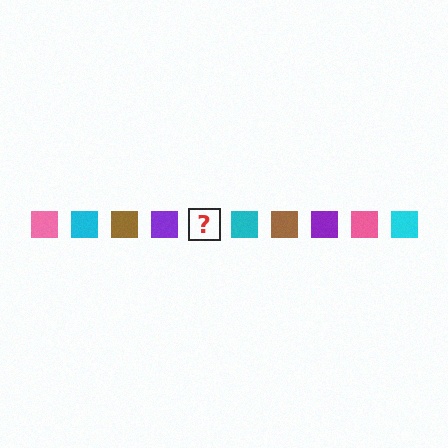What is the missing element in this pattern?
The missing element is a pink square.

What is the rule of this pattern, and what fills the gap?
The rule is that the pattern cycles through pink, cyan, brown, purple squares. The gap should be filled with a pink square.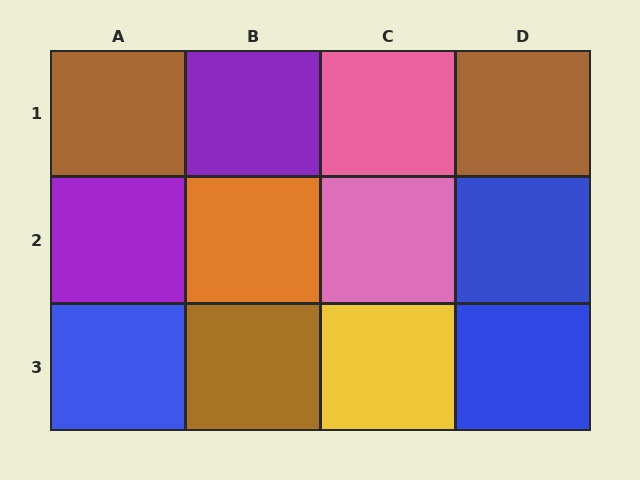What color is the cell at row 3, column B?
Brown.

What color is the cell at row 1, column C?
Pink.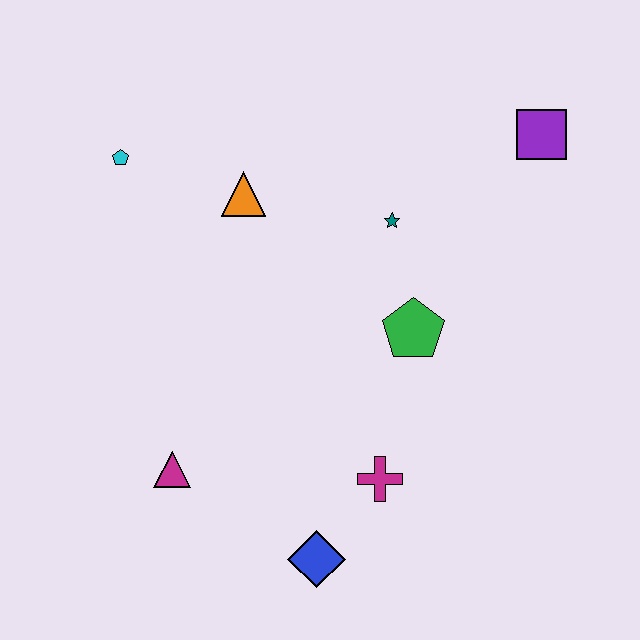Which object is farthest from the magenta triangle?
The purple square is farthest from the magenta triangle.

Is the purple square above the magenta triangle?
Yes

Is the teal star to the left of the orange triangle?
No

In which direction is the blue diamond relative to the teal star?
The blue diamond is below the teal star.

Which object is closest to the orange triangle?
The cyan pentagon is closest to the orange triangle.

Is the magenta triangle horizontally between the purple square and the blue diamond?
No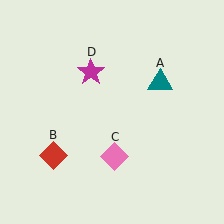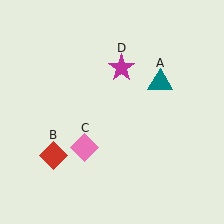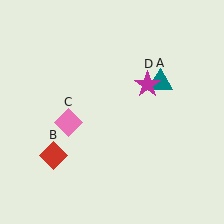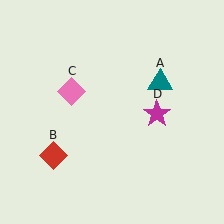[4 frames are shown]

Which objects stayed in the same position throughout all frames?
Teal triangle (object A) and red diamond (object B) remained stationary.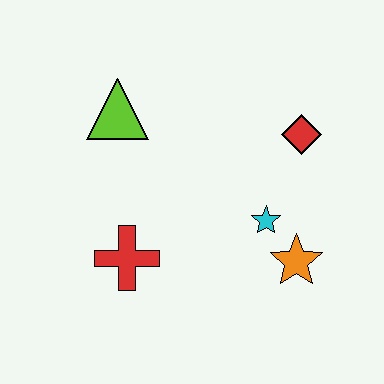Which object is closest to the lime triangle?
The red cross is closest to the lime triangle.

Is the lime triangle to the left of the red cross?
Yes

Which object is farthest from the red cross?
The red diamond is farthest from the red cross.